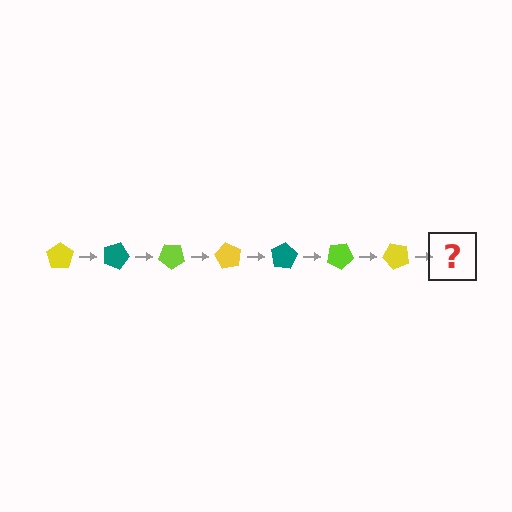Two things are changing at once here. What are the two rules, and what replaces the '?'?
The two rules are that it rotates 20 degrees each step and the color cycles through yellow, teal, and lime. The '?' should be a teal pentagon, rotated 140 degrees from the start.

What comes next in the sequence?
The next element should be a teal pentagon, rotated 140 degrees from the start.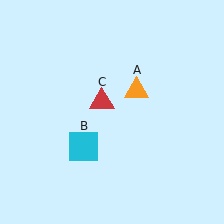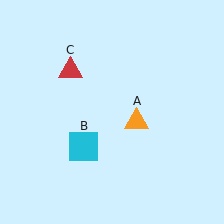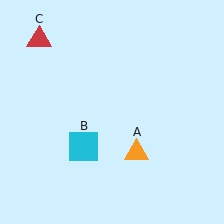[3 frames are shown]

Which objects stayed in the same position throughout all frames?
Cyan square (object B) remained stationary.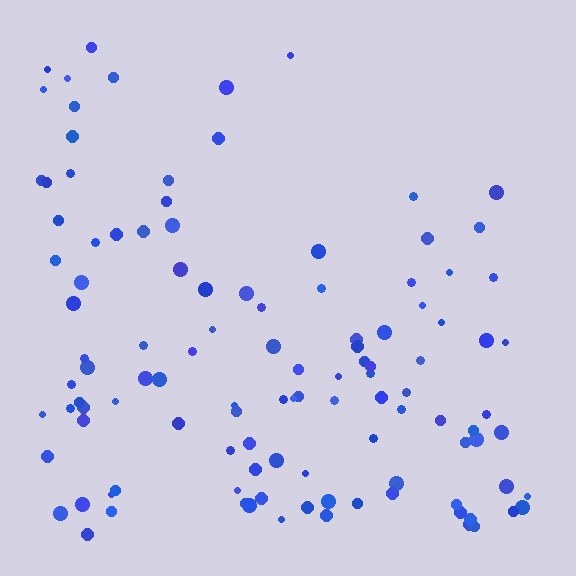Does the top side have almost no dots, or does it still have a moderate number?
Still a moderate number, just noticeably fewer than the bottom.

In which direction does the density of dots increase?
From top to bottom, with the bottom side densest.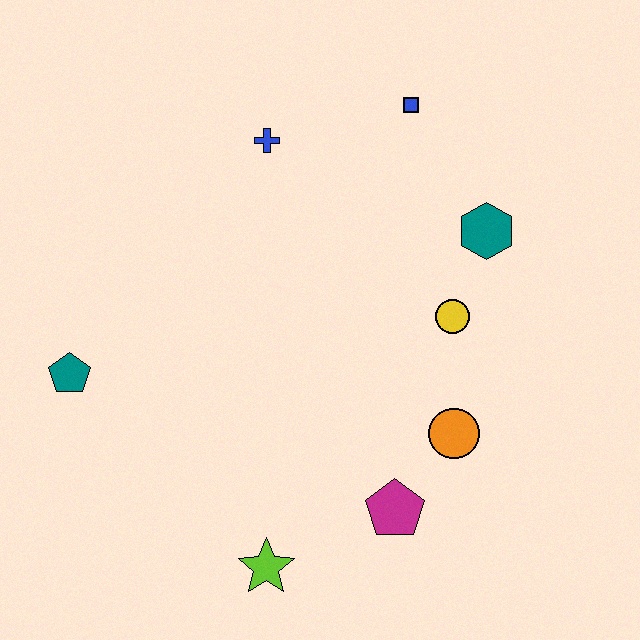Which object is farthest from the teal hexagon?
The teal pentagon is farthest from the teal hexagon.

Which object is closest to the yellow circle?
The teal hexagon is closest to the yellow circle.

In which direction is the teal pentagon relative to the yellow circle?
The teal pentagon is to the left of the yellow circle.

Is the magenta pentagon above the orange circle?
No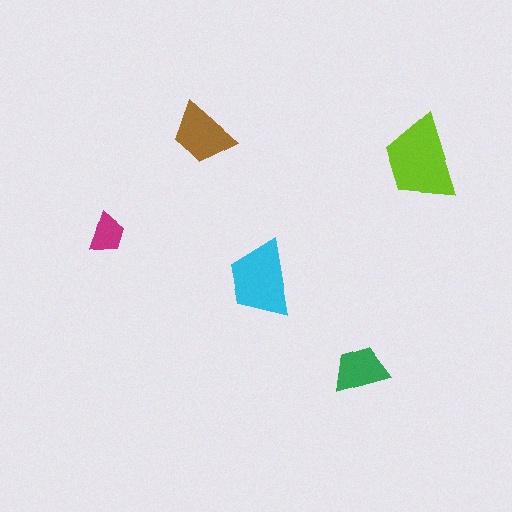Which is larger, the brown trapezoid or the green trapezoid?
The brown one.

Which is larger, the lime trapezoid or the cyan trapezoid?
The lime one.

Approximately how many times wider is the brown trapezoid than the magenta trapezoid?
About 1.5 times wider.